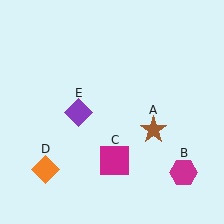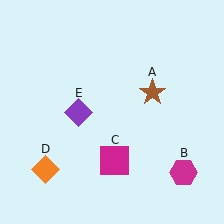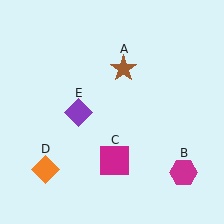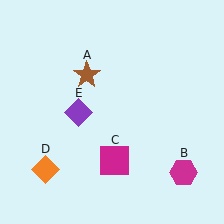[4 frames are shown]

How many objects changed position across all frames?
1 object changed position: brown star (object A).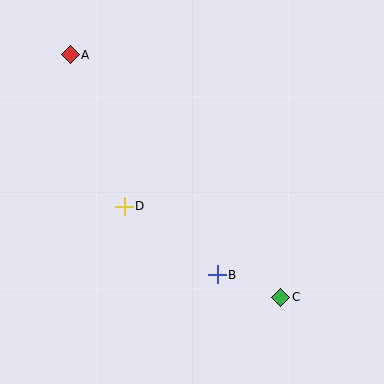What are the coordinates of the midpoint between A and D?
The midpoint between A and D is at (97, 131).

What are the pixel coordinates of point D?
Point D is at (124, 206).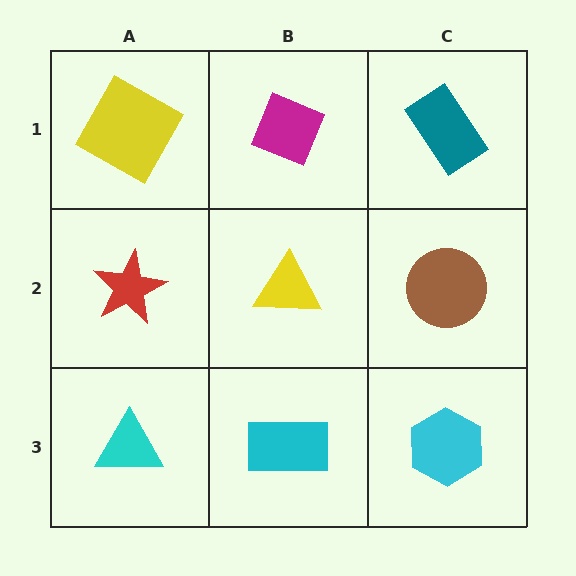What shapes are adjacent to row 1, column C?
A brown circle (row 2, column C), a magenta diamond (row 1, column B).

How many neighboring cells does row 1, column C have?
2.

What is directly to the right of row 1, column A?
A magenta diamond.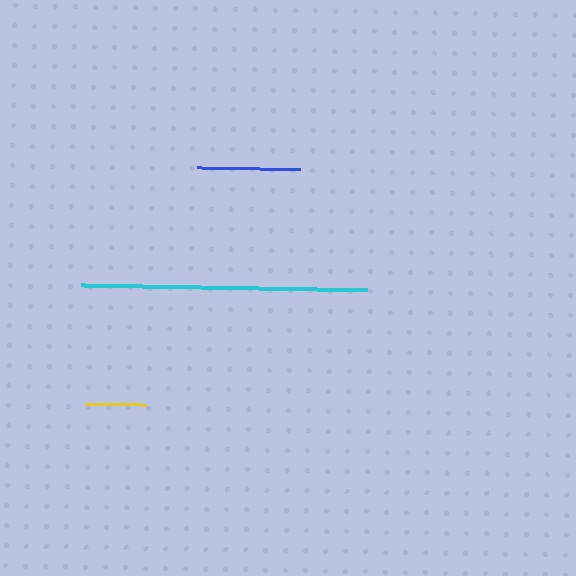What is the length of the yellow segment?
The yellow segment is approximately 62 pixels long.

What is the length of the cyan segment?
The cyan segment is approximately 286 pixels long.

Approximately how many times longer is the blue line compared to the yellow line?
The blue line is approximately 1.7 times the length of the yellow line.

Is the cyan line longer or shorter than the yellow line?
The cyan line is longer than the yellow line.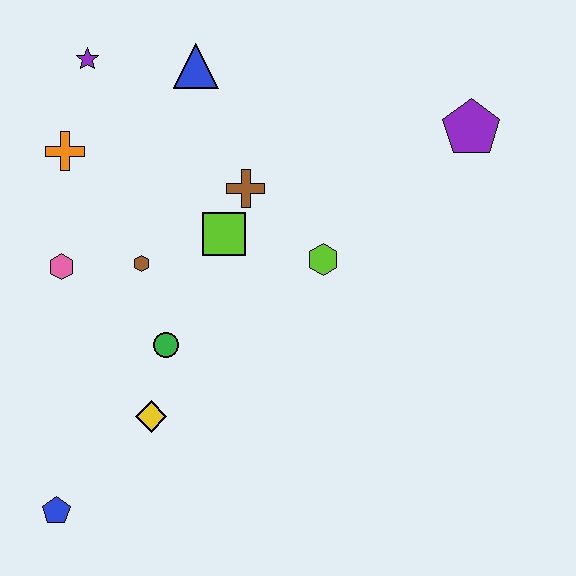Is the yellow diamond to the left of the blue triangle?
Yes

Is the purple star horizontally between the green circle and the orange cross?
Yes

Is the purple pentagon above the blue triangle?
No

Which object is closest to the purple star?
The orange cross is closest to the purple star.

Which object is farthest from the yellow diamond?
The purple pentagon is farthest from the yellow diamond.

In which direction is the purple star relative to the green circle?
The purple star is above the green circle.